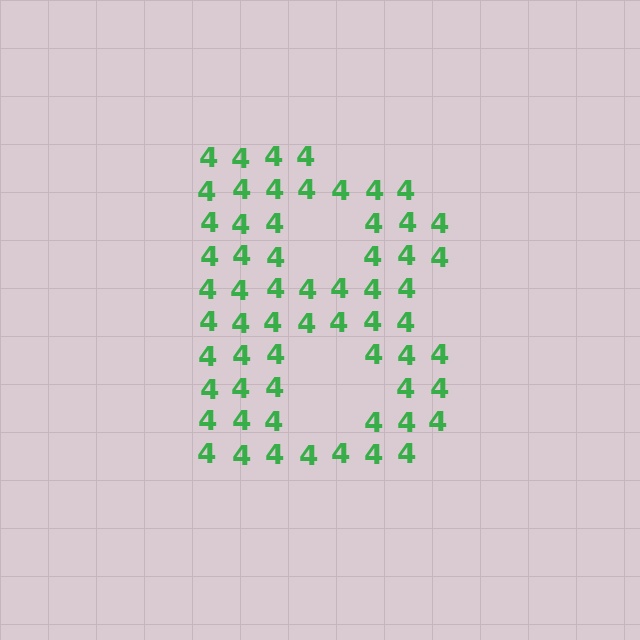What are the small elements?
The small elements are digit 4's.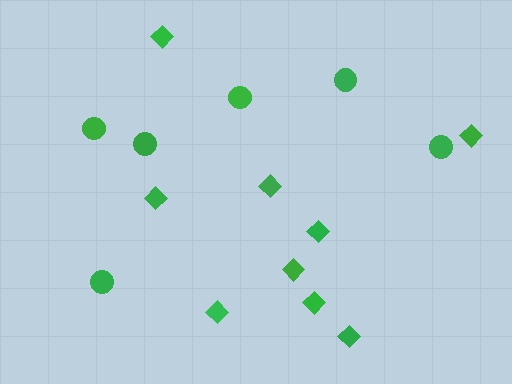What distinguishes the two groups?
There are 2 groups: one group of diamonds (9) and one group of circles (6).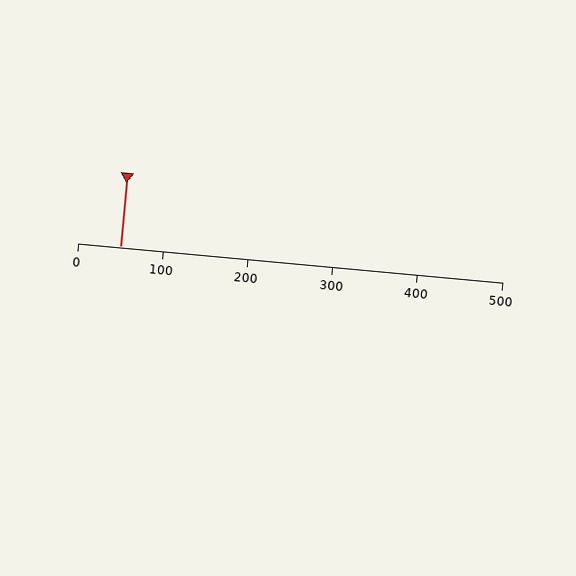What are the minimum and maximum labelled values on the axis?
The axis runs from 0 to 500.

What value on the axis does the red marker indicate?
The marker indicates approximately 50.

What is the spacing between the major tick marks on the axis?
The major ticks are spaced 100 apart.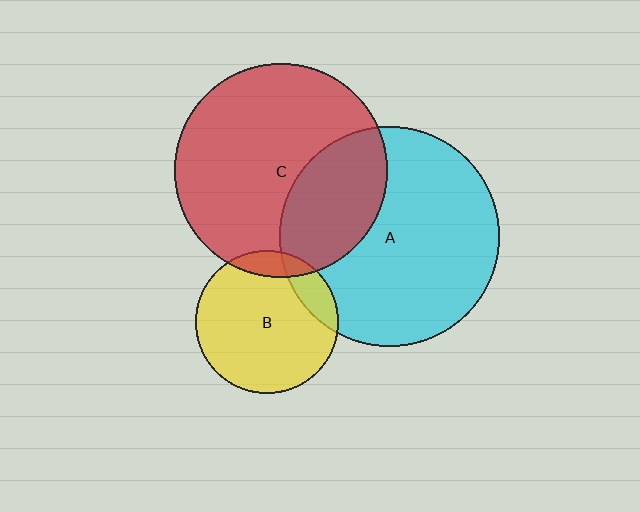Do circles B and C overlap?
Yes.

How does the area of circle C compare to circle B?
Approximately 2.2 times.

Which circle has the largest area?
Circle A (cyan).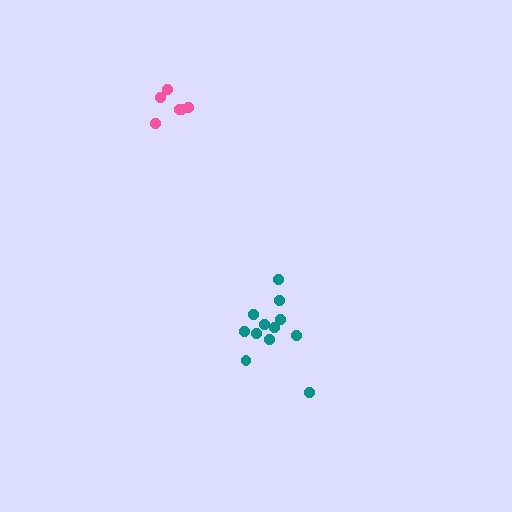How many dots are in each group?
Group 1: 6 dots, Group 2: 12 dots (18 total).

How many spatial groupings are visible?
There are 2 spatial groupings.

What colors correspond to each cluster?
The clusters are colored: pink, teal.